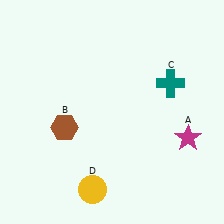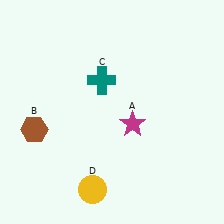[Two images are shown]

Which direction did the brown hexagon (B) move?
The brown hexagon (B) moved left.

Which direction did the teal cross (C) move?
The teal cross (C) moved left.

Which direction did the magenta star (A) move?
The magenta star (A) moved left.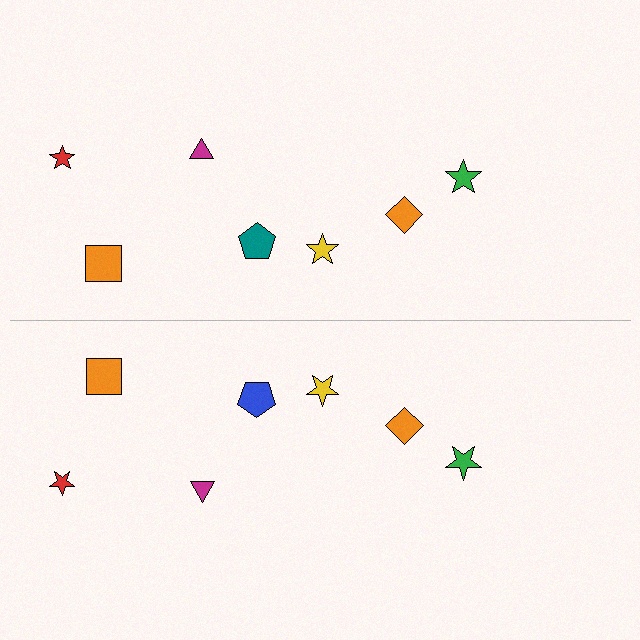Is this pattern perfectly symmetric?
No, the pattern is not perfectly symmetric. The blue pentagon on the bottom side breaks the symmetry — its mirror counterpart is teal.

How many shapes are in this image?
There are 14 shapes in this image.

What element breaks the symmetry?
The blue pentagon on the bottom side breaks the symmetry — its mirror counterpart is teal.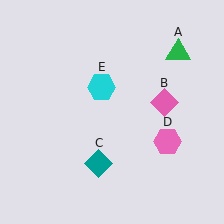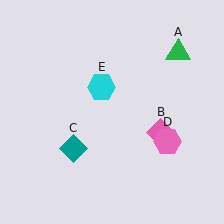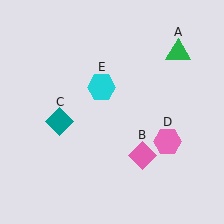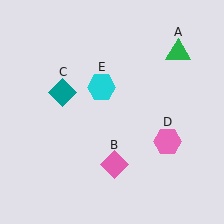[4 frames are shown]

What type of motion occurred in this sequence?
The pink diamond (object B), teal diamond (object C) rotated clockwise around the center of the scene.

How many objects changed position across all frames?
2 objects changed position: pink diamond (object B), teal diamond (object C).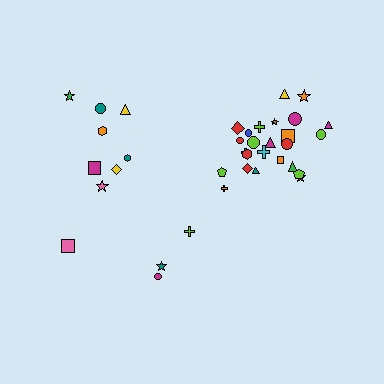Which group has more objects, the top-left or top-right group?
The top-right group.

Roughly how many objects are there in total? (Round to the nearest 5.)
Roughly 35 objects in total.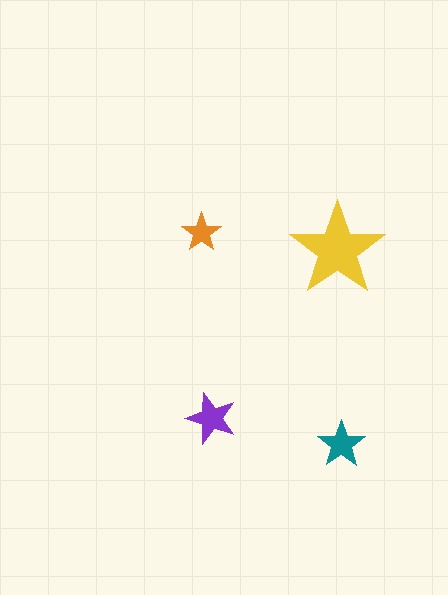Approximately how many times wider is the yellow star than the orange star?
About 2.5 times wider.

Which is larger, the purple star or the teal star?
The purple one.